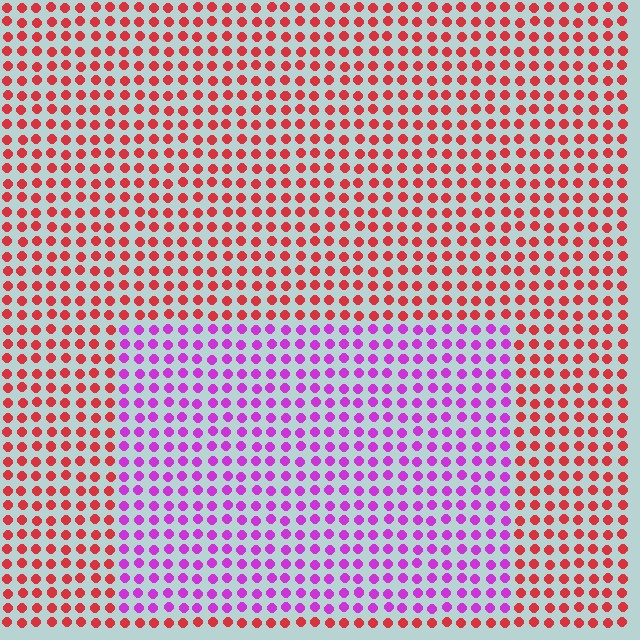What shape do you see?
I see a rectangle.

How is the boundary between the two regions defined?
The boundary is defined purely by a slight shift in hue (about 60 degrees). Spacing, size, and orientation are identical on both sides.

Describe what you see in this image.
The image is filled with small red elements in a uniform arrangement. A rectangle-shaped region is visible where the elements are tinted to a slightly different hue, forming a subtle color boundary.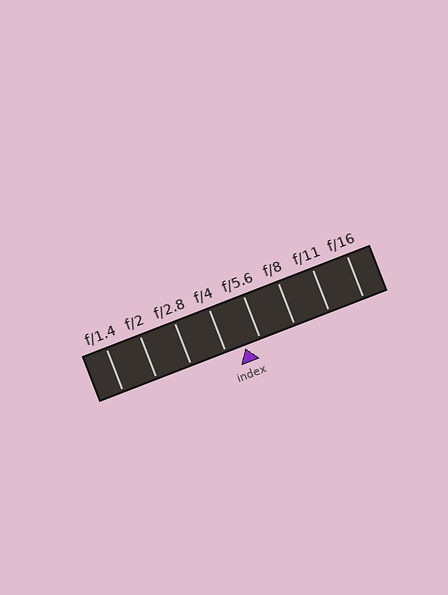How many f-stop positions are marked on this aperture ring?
There are 8 f-stop positions marked.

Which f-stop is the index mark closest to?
The index mark is closest to f/5.6.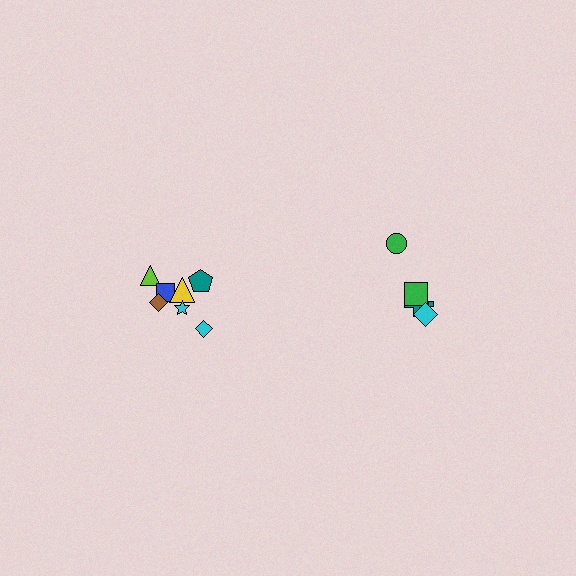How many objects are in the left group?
There are 7 objects.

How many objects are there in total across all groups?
There are 12 objects.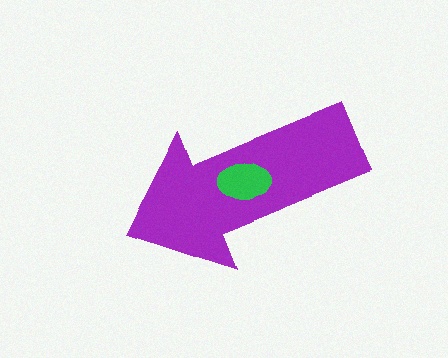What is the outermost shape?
The purple arrow.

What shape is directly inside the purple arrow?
The green ellipse.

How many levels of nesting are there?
2.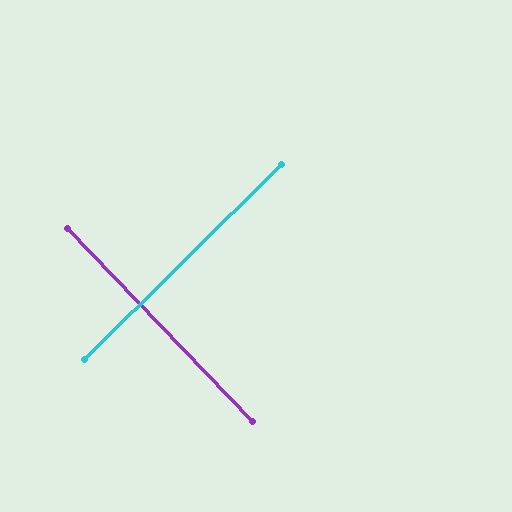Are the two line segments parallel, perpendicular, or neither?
Perpendicular — they meet at approximately 89°.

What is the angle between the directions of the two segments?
Approximately 89 degrees.